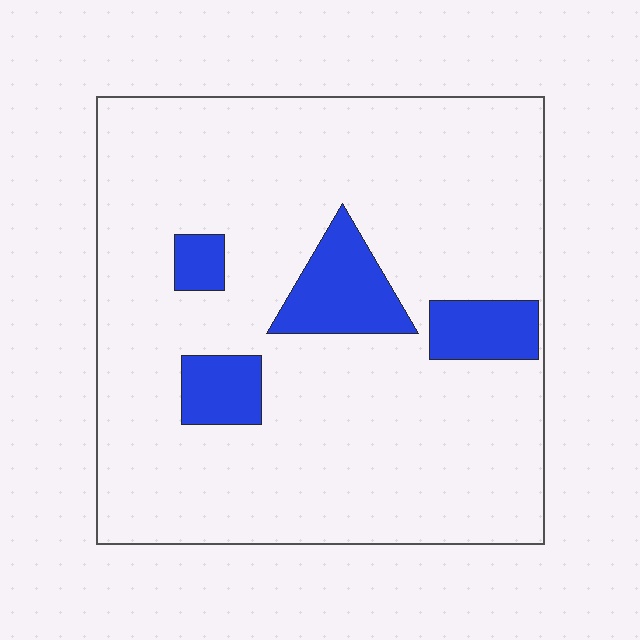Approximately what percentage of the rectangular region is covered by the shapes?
Approximately 15%.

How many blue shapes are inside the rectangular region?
4.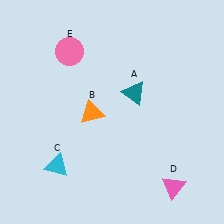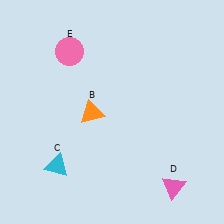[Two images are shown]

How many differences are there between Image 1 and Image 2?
There is 1 difference between the two images.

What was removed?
The teal triangle (A) was removed in Image 2.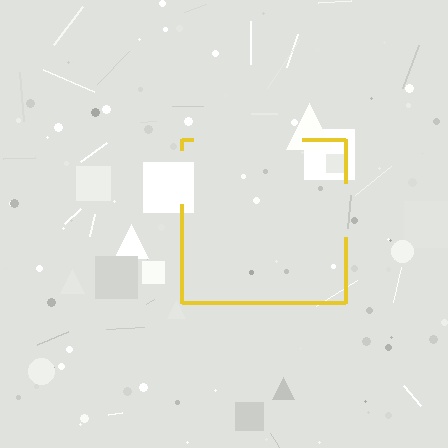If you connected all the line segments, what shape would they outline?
They would outline a square.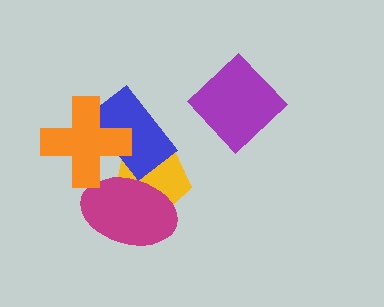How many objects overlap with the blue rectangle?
3 objects overlap with the blue rectangle.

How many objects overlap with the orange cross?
3 objects overlap with the orange cross.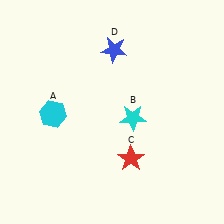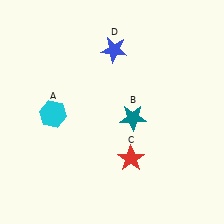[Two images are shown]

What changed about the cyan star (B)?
In Image 1, B is cyan. In Image 2, it changed to teal.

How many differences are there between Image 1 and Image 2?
There is 1 difference between the two images.